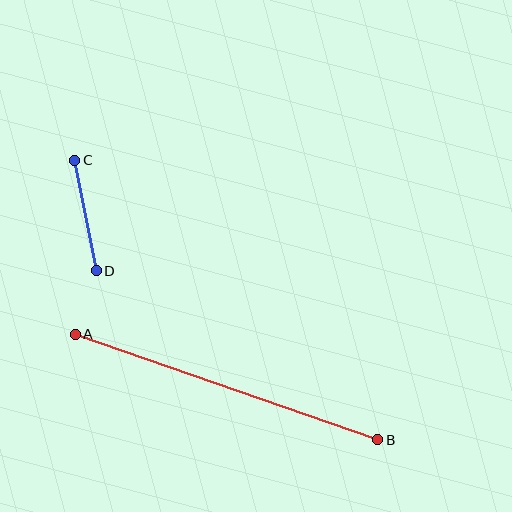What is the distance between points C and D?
The distance is approximately 113 pixels.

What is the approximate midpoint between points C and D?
The midpoint is at approximately (85, 215) pixels.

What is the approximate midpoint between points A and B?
The midpoint is at approximately (227, 387) pixels.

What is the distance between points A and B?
The distance is approximately 321 pixels.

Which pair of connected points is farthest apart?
Points A and B are farthest apart.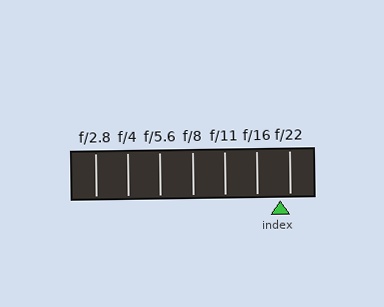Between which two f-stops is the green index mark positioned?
The index mark is between f/16 and f/22.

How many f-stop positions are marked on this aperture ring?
There are 7 f-stop positions marked.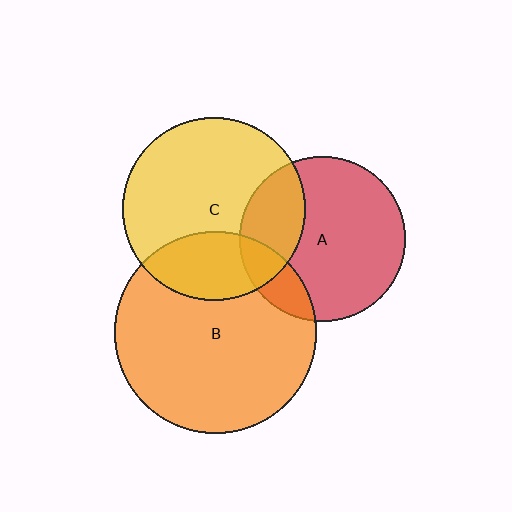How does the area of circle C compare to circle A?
Approximately 1.2 times.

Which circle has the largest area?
Circle B (orange).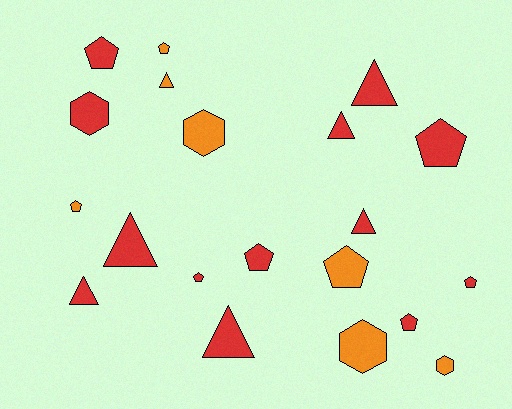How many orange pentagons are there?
There are 3 orange pentagons.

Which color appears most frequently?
Red, with 13 objects.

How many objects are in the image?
There are 20 objects.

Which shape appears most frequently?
Pentagon, with 9 objects.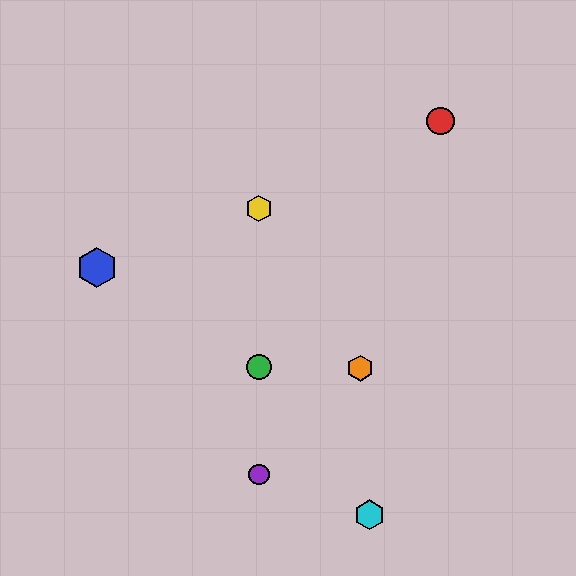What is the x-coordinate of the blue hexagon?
The blue hexagon is at x≈97.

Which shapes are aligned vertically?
The green circle, the yellow hexagon, the purple circle are aligned vertically.